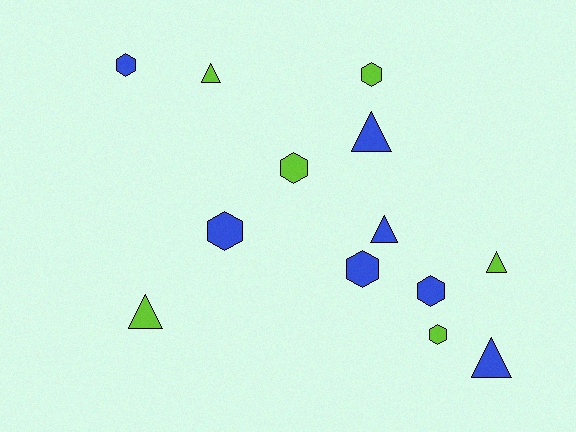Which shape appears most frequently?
Hexagon, with 7 objects.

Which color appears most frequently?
Blue, with 7 objects.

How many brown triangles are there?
There are no brown triangles.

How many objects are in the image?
There are 13 objects.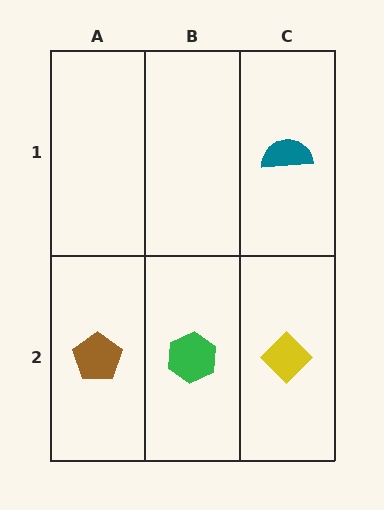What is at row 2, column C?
A yellow diamond.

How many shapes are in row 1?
1 shape.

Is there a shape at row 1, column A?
No, that cell is empty.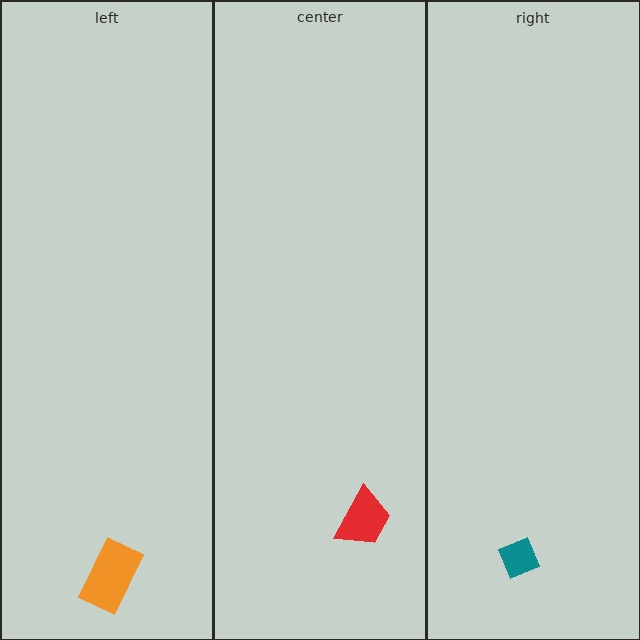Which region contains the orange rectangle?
The left region.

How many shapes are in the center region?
1.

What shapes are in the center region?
The red trapezoid.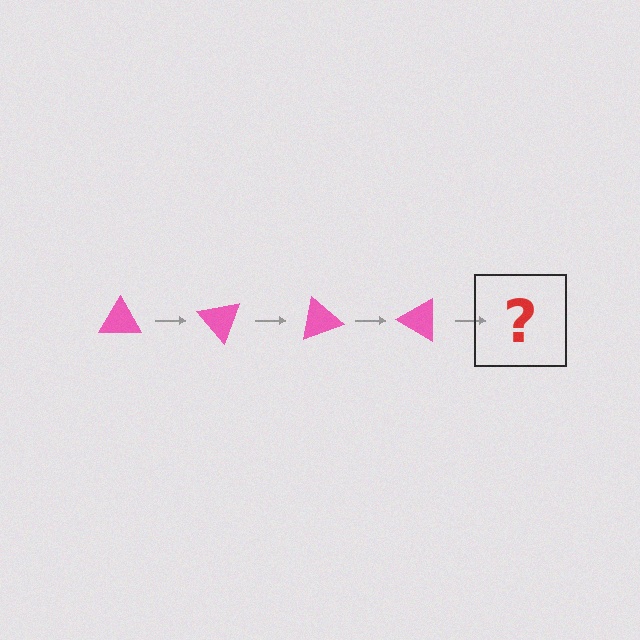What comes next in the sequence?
The next element should be a pink triangle rotated 200 degrees.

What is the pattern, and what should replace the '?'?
The pattern is that the triangle rotates 50 degrees each step. The '?' should be a pink triangle rotated 200 degrees.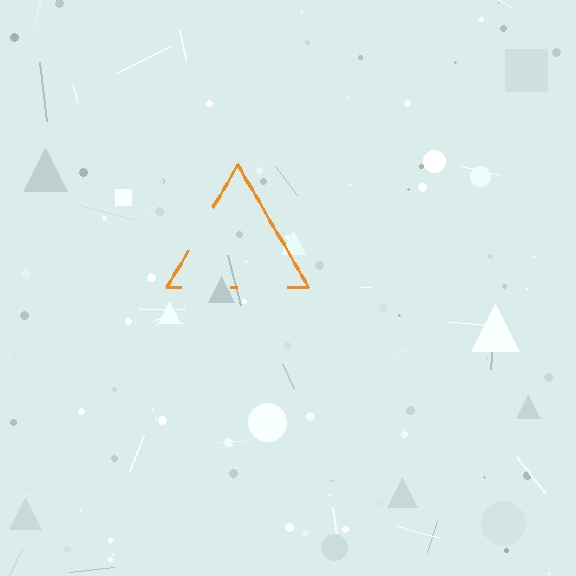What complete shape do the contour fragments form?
The contour fragments form a triangle.